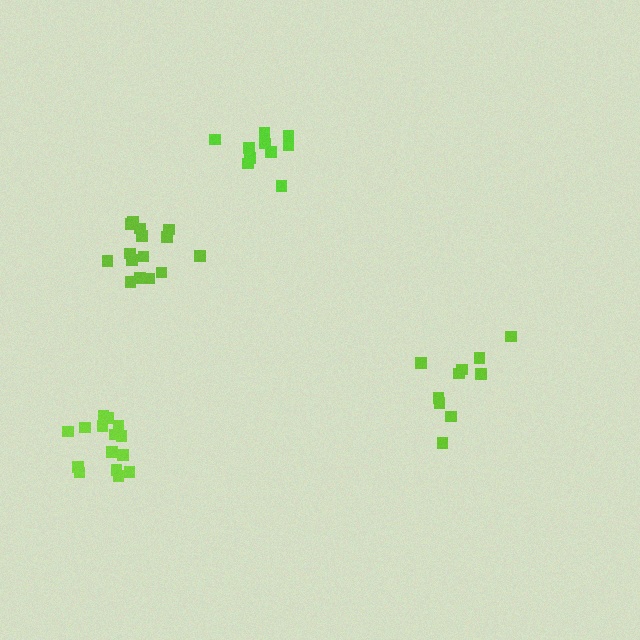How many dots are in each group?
Group 1: 10 dots, Group 2: 15 dots, Group 3: 10 dots, Group 4: 15 dots (50 total).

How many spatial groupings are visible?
There are 4 spatial groupings.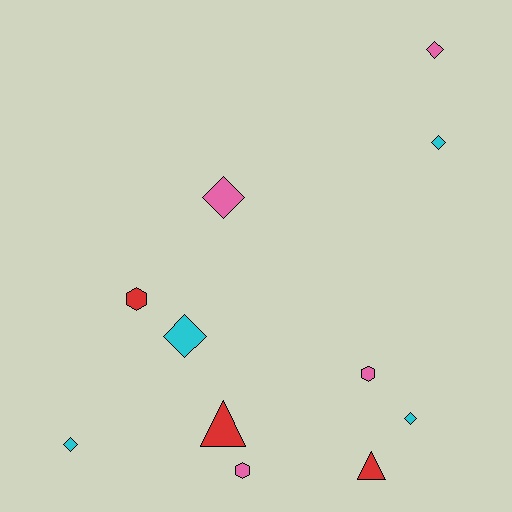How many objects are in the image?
There are 11 objects.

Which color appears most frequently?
Cyan, with 4 objects.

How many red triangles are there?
There are 2 red triangles.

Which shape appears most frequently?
Diamond, with 6 objects.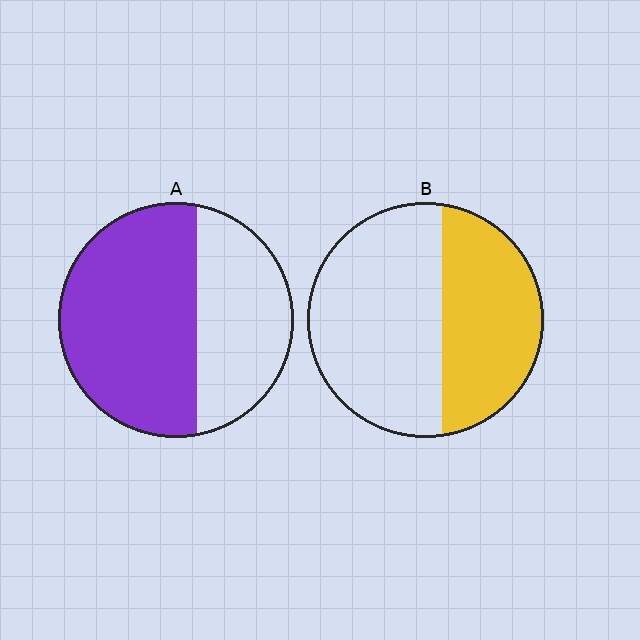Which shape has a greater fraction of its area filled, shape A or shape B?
Shape A.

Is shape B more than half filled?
No.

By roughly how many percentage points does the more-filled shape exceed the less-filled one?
By roughly 20 percentage points (A over B).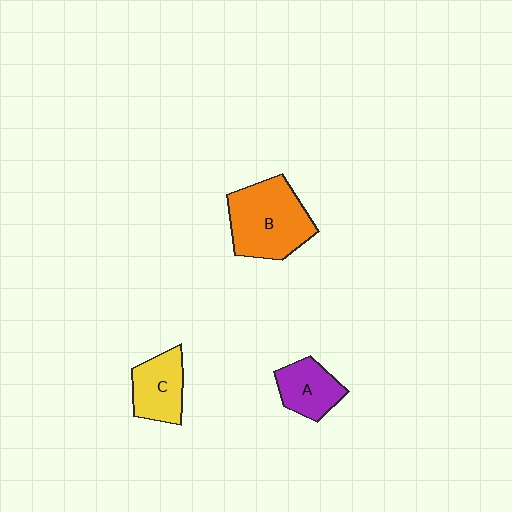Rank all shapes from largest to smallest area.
From largest to smallest: B (orange), C (yellow), A (purple).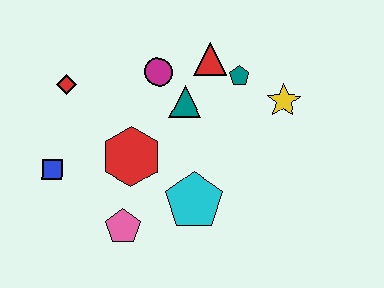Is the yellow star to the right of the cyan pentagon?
Yes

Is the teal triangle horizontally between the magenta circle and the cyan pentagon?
Yes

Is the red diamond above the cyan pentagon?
Yes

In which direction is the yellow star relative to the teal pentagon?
The yellow star is to the right of the teal pentagon.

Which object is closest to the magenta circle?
The teal triangle is closest to the magenta circle.